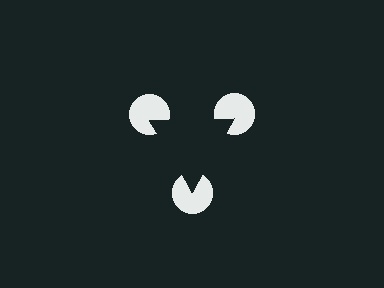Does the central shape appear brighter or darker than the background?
It typically appears slightly darker than the background, even though no actual brightness change is drawn.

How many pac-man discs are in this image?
There are 3 — one at each vertex of the illusory triangle.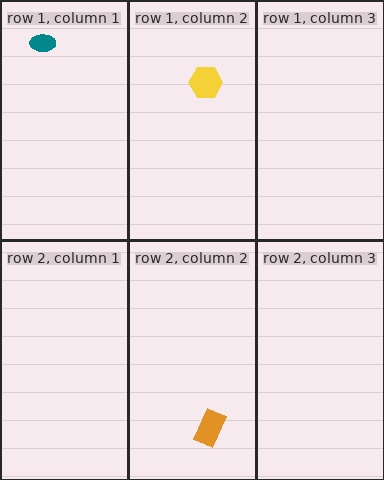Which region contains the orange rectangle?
The row 2, column 2 region.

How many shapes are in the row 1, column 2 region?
1.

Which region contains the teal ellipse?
The row 1, column 1 region.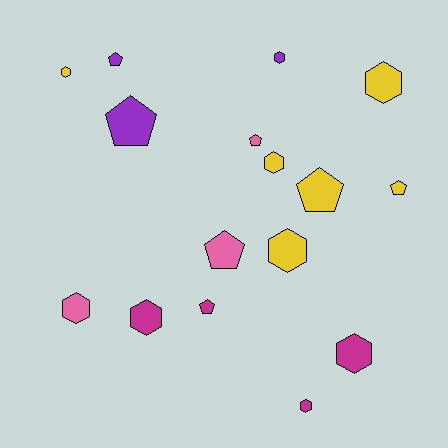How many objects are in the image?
There are 16 objects.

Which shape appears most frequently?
Hexagon, with 9 objects.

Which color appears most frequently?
Yellow, with 6 objects.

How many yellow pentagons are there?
There are 2 yellow pentagons.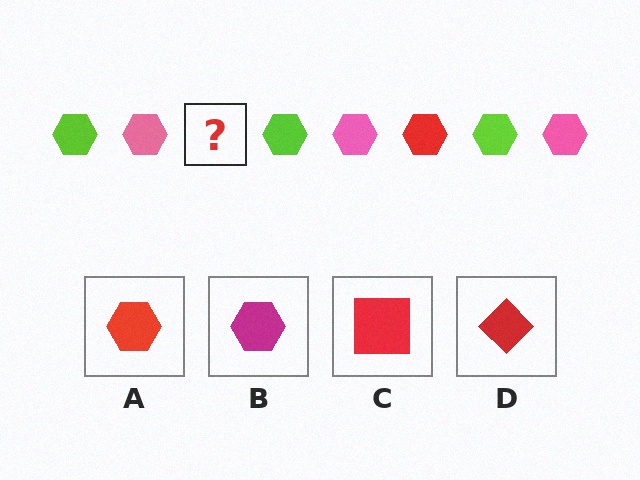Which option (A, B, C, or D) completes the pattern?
A.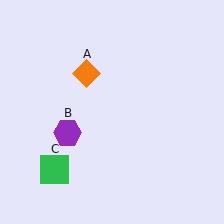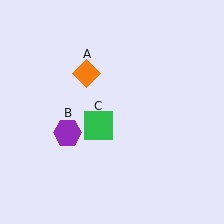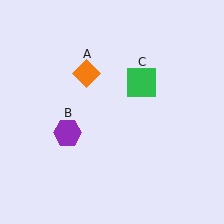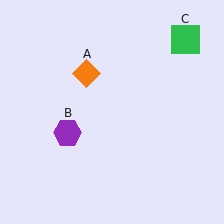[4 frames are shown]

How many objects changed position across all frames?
1 object changed position: green square (object C).